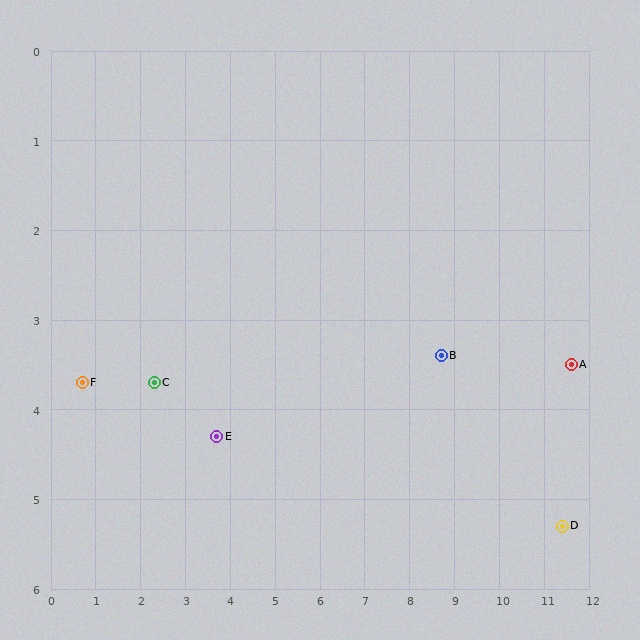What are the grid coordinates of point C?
Point C is at approximately (2.3, 3.7).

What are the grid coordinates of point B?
Point B is at approximately (8.7, 3.4).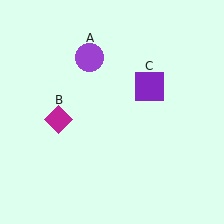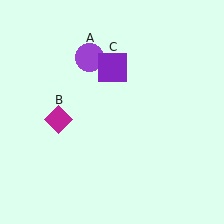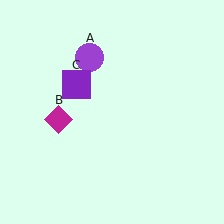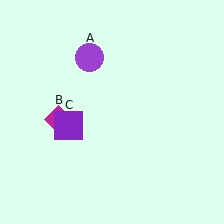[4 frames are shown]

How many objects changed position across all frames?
1 object changed position: purple square (object C).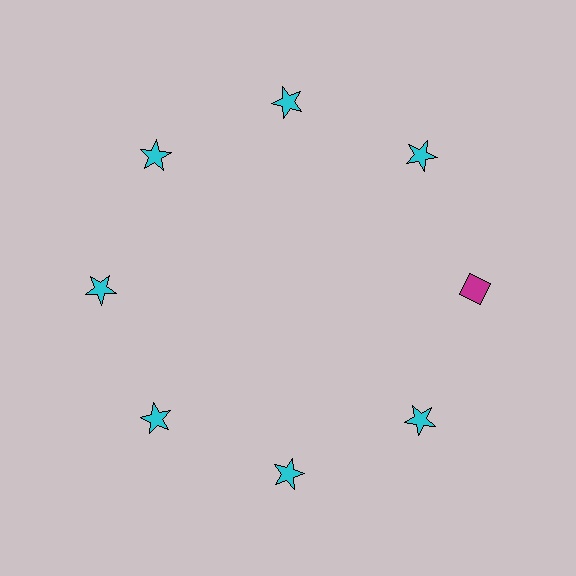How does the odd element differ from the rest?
It differs in both color (magenta instead of cyan) and shape (diamond instead of star).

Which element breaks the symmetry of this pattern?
The magenta diamond at roughly the 3 o'clock position breaks the symmetry. All other shapes are cyan stars.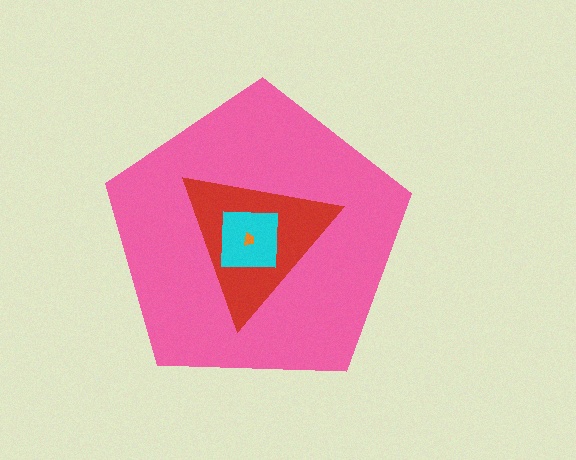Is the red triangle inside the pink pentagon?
Yes.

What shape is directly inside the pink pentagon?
The red triangle.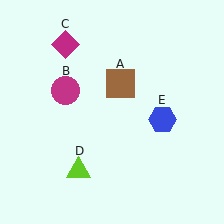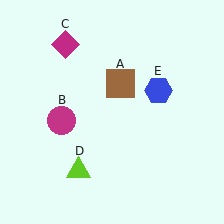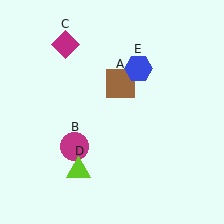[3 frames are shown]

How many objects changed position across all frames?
2 objects changed position: magenta circle (object B), blue hexagon (object E).